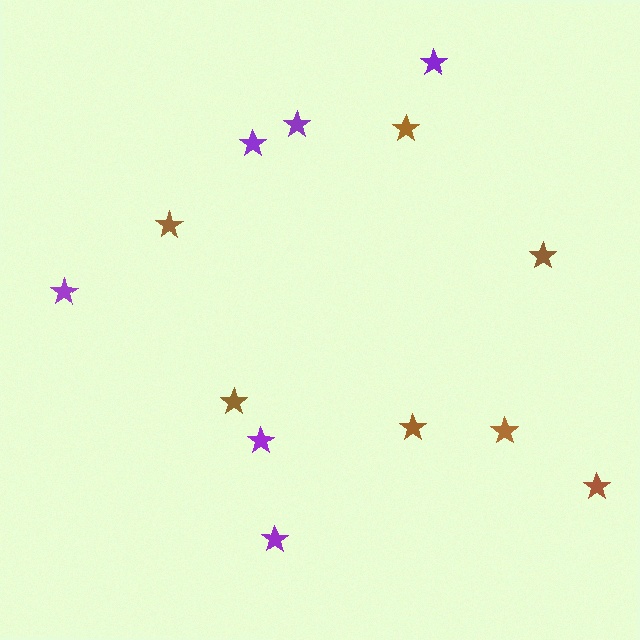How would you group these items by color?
There are 2 groups: one group of purple stars (6) and one group of brown stars (7).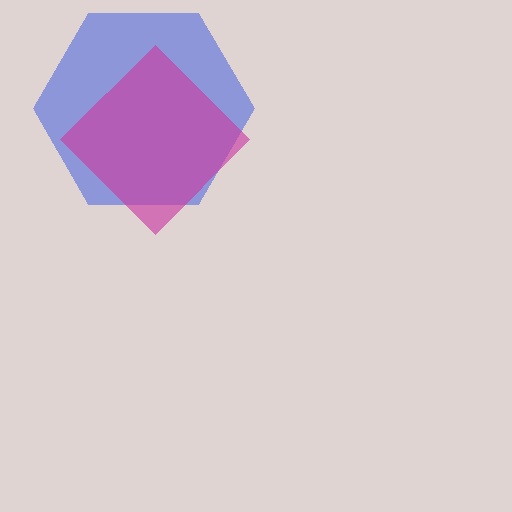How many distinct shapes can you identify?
There are 2 distinct shapes: a blue hexagon, a magenta diamond.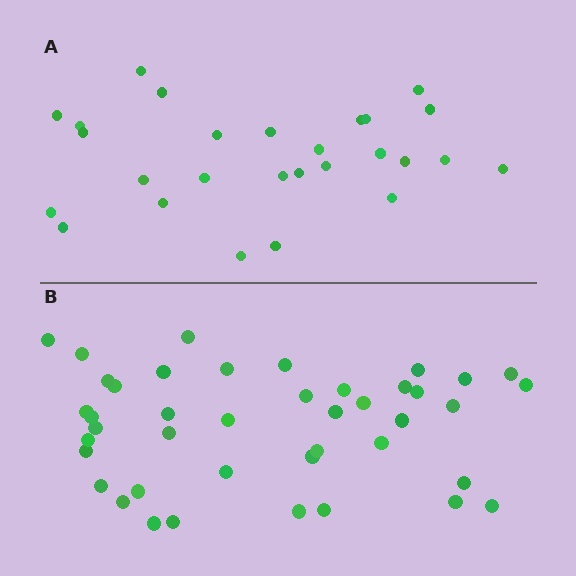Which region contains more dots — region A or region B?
Region B (the bottom region) has more dots.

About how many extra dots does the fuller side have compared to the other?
Region B has approximately 15 more dots than region A.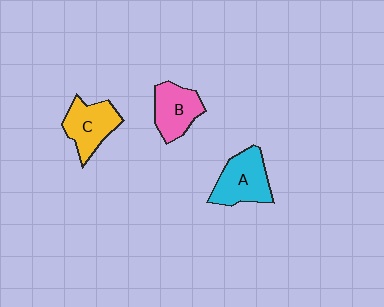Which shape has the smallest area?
Shape B (pink).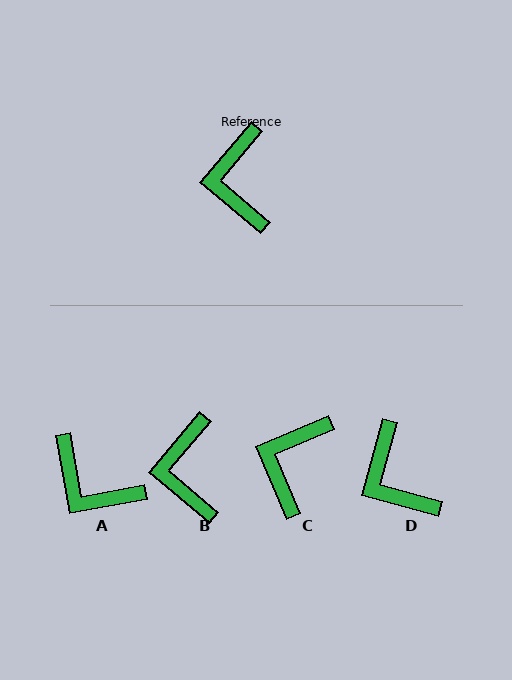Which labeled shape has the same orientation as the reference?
B.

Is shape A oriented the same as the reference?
No, it is off by about 50 degrees.